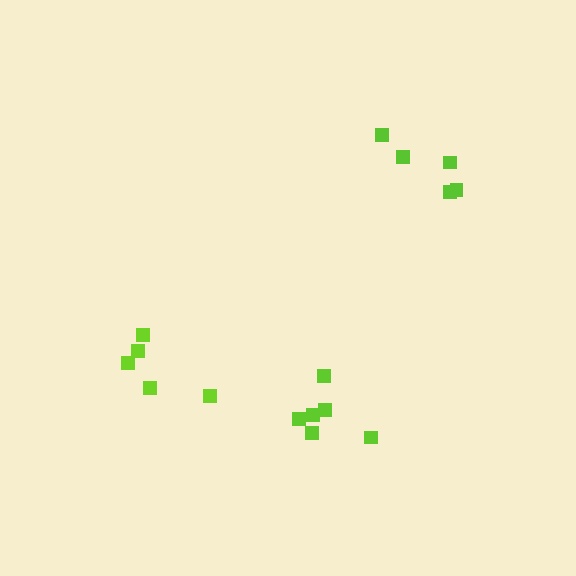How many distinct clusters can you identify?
There are 3 distinct clusters.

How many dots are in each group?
Group 1: 5 dots, Group 2: 5 dots, Group 3: 6 dots (16 total).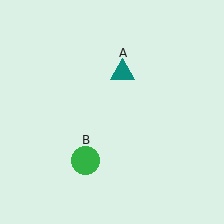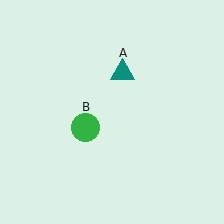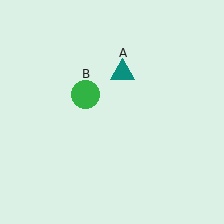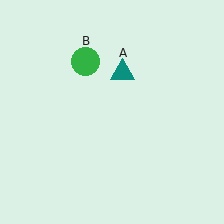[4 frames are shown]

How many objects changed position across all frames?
1 object changed position: green circle (object B).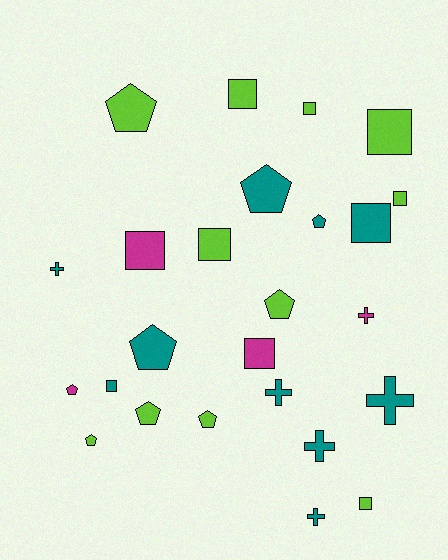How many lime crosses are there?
There are no lime crosses.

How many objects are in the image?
There are 25 objects.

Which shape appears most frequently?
Square, with 10 objects.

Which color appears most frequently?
Lime, with 11 objects.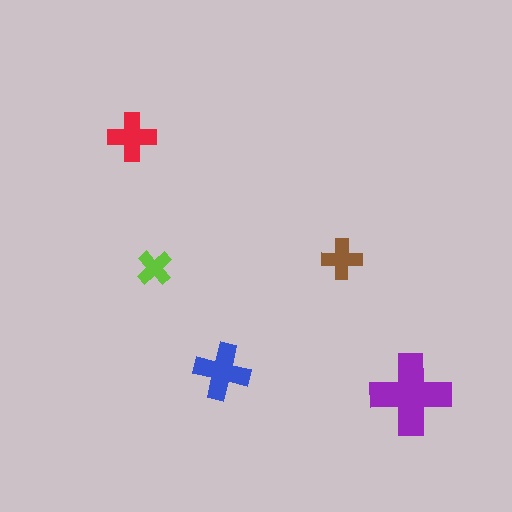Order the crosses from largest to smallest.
the purple one, the blue one, the red one, the brown one, the lime one.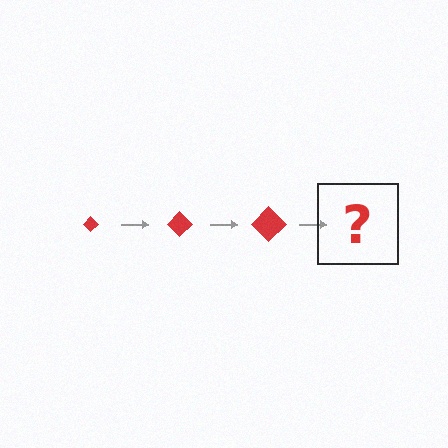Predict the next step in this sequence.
The next step is a red diamond, larger than the previous one.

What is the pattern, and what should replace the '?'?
The pattern is that the diamond gets progressively larger each step. The '?' should be a red diamond, larger than the previous one.